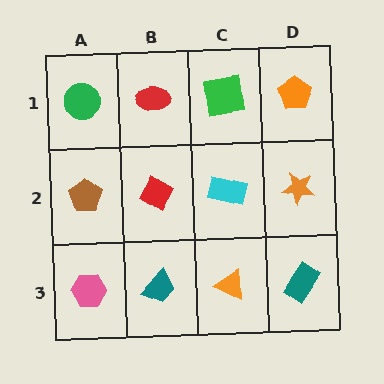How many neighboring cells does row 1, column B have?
3.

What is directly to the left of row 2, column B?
A brown pentagon.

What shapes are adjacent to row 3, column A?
A brown pentagon (row 2, column A), a teal trapezoid (row 3, column B).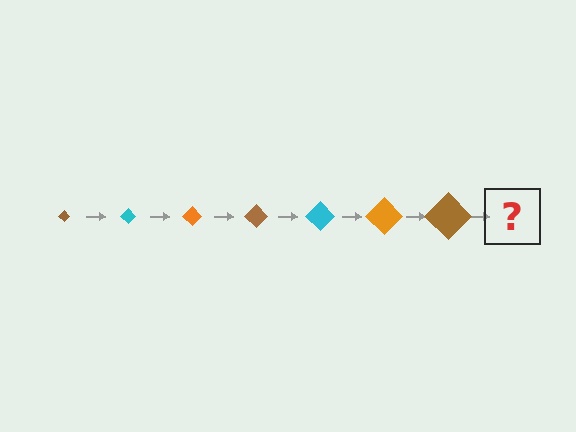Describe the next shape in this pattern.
It should be a cyan diamond, larger than the previous one.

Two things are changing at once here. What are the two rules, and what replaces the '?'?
The two rules are that the diamond grows larger each step and the color cycles through brown, cyan, and orange. The '?' should be a cyan diamond, larger than the previous one.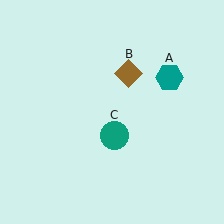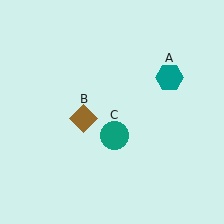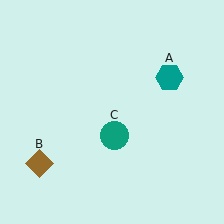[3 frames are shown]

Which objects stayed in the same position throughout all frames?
Teal hexagon (object A) and teal circle (object C) remained stationary.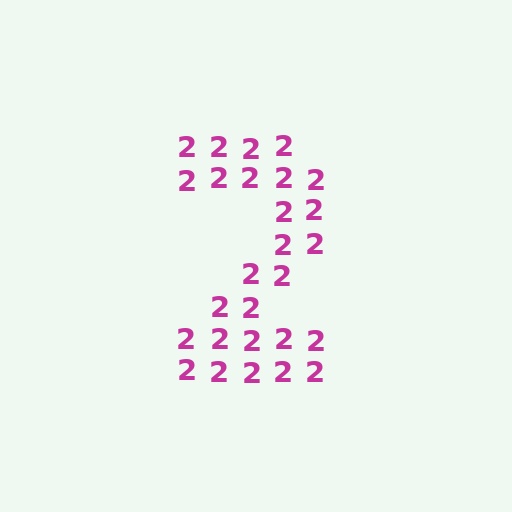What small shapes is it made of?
It is made of small digit 2's.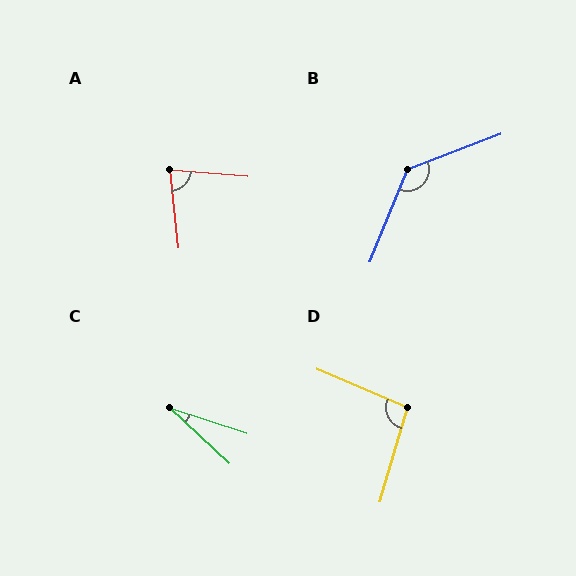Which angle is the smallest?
C, at approximately 25 degrees.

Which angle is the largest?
B, at approximately 133 degrees.